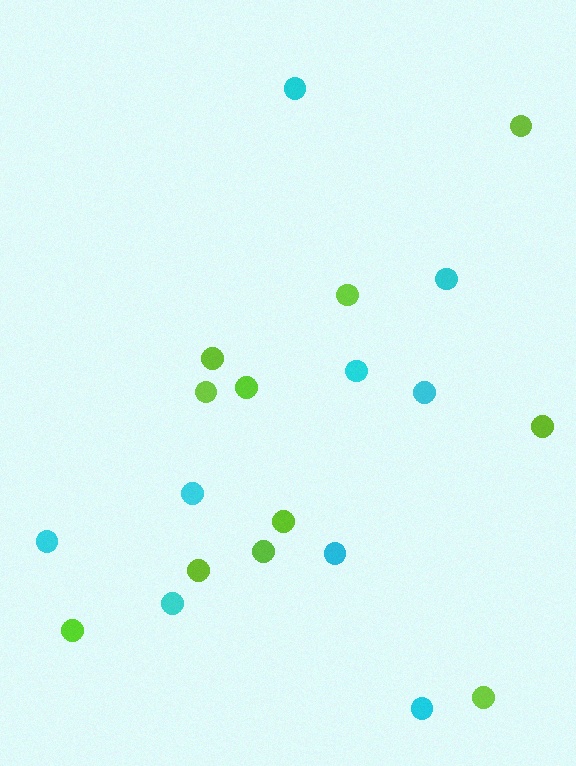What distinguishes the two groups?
There are 2 groups: one group of lime circles (11) and one group of cyan circles (9).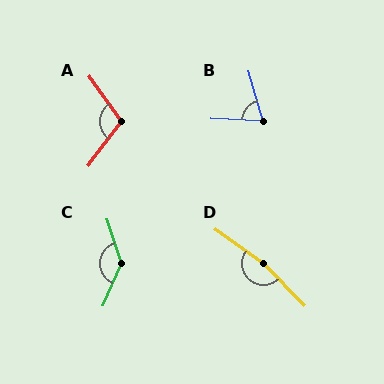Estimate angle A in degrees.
Approximately 108 degrees.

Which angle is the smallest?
B, at approximately 71 degrees.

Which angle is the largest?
D, at approximately 169 degrees.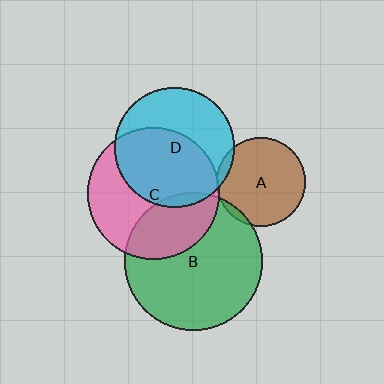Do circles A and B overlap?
Yes.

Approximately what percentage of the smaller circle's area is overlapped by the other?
Approximately 5%.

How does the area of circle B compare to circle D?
Approximately 1.3 times.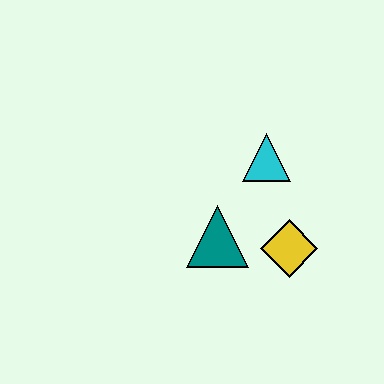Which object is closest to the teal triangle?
The yellow diamond is closest to the teal triangle.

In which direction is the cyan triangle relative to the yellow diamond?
The cyan triangle is above the yellow diamond.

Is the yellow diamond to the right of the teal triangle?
Yes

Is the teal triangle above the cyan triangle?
No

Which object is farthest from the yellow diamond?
The cyan triangle is farthest from the yellow diamond.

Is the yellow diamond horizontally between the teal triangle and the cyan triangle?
No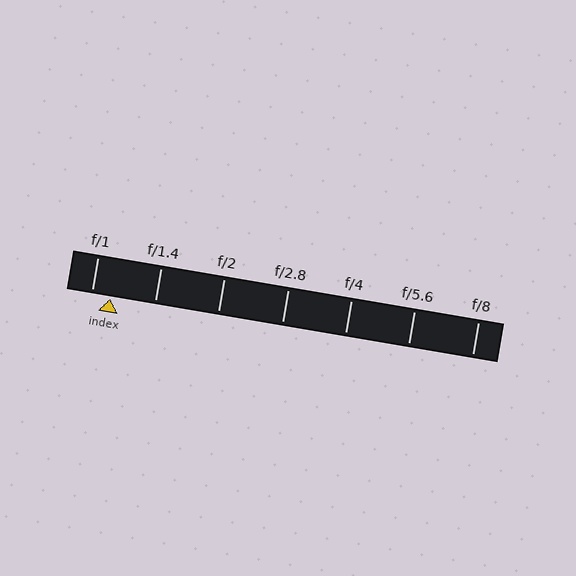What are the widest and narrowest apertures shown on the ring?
The widest aperture shown is f/1 and the narrowest is f/8.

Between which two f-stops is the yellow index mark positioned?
The index mark is between f/1 and f/1.4.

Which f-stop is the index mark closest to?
The index mark is closest to f/1.